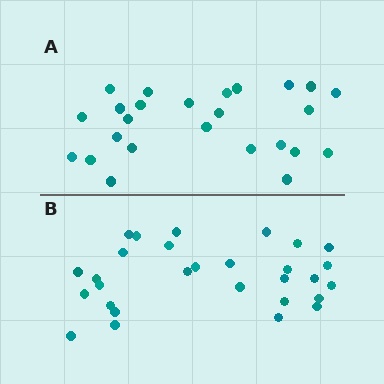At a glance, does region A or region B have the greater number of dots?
Region B (the bottom region) has more dots.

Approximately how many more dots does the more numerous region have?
Region B has about 4 more dots than region A.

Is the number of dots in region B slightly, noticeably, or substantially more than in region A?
Region B has only slightly more — the two regions are fairly close. The ratio is roughly 1.2 to 1.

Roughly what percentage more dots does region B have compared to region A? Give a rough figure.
About 15% more.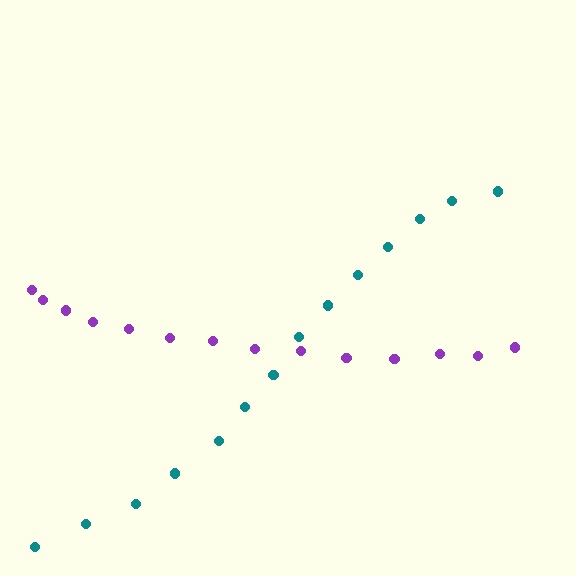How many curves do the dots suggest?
There are 2 distinct paths.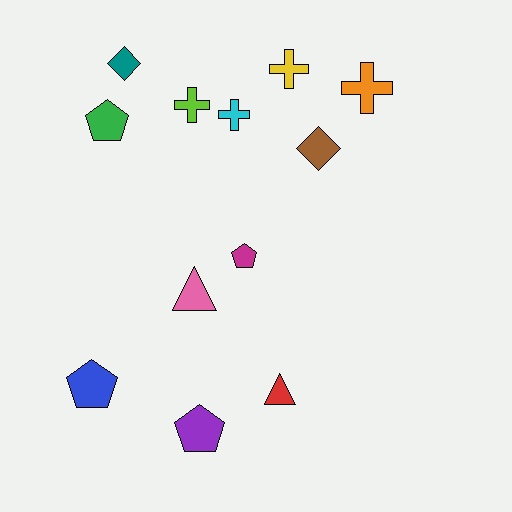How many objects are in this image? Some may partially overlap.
There are 12 objects.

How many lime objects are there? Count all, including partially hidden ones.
There is 1 lime object.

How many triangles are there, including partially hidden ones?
There are 2 triangles.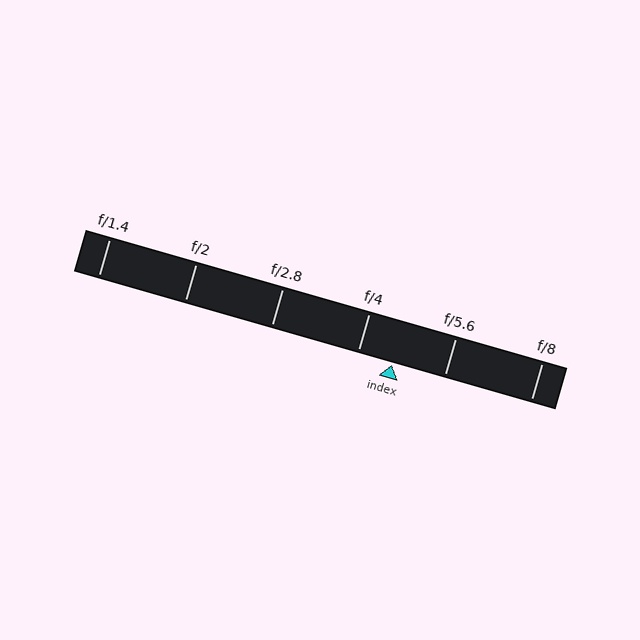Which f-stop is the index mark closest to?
The index mark is closest to f/4.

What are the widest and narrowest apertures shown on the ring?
The widest aperture shown is f/1.4 and the narrowest is f/8.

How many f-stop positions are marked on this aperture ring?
There are 6 f-stop positions marked.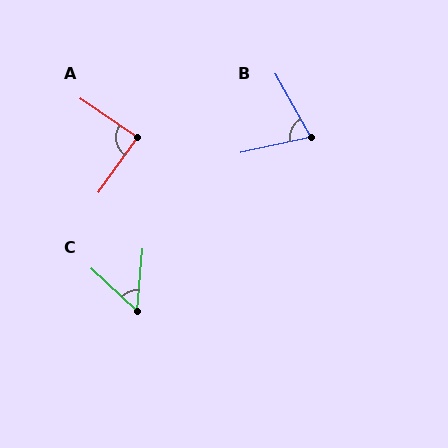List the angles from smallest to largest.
C (52°), B (73°), A (89°).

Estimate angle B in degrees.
Approximately 73 degrees.